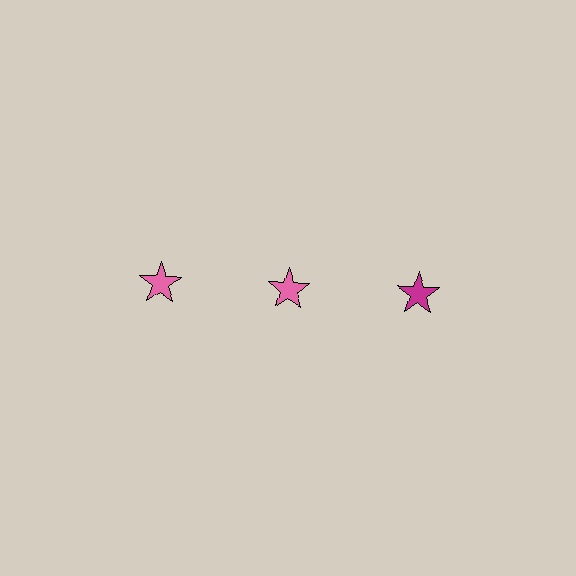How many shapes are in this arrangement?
There are 3 shapes arranged in a grid pattern.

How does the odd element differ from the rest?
It has a different color: magenta instead of pink.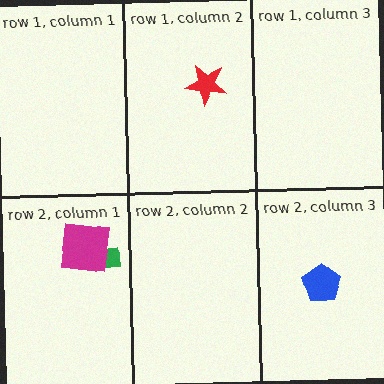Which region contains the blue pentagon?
The row 2, column 3 region.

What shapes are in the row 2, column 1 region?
The green square, the magenta square.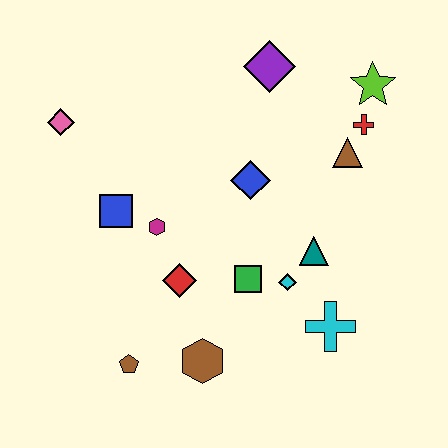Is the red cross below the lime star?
Yes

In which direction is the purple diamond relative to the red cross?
The purple diamond is to the left of the red cross.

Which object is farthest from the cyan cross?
The pink diamond is farthest from the cyan cross.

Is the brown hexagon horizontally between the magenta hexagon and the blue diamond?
Yes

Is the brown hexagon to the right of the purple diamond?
No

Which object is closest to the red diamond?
The magenta hexagon is closest to the red diamond.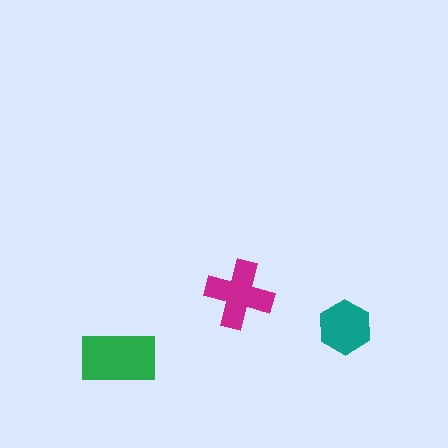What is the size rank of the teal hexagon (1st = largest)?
3rd.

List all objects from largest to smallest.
The green rectangle, the magenta cross, the teal hexagon.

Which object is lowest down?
The green rectangle is bottommost.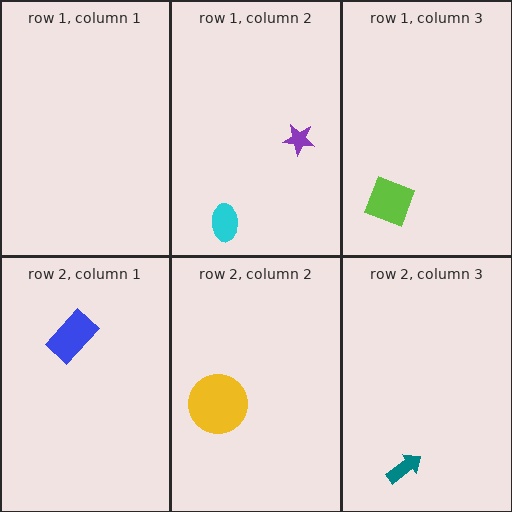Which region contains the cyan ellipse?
The row 1, column 2 region.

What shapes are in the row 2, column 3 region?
The teal arrow.